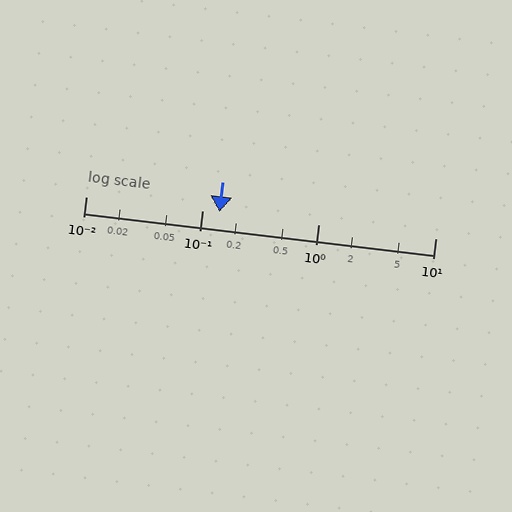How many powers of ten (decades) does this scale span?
The scale spans 3 decades, from 0.01 to 10.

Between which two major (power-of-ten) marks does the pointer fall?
The pointer is between 0.1 and 1.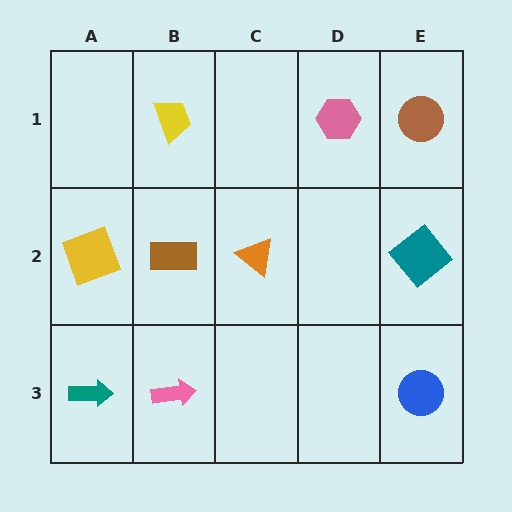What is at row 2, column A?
A yellow square.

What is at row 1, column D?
A pink hexagon.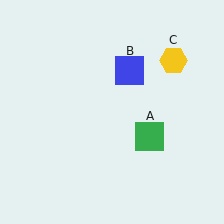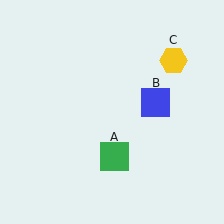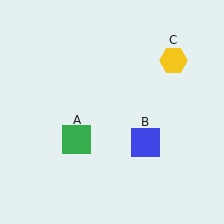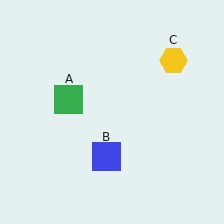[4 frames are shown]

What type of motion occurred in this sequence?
The green square (object A), blue square (object B) rotated clockwise around the center of the scene.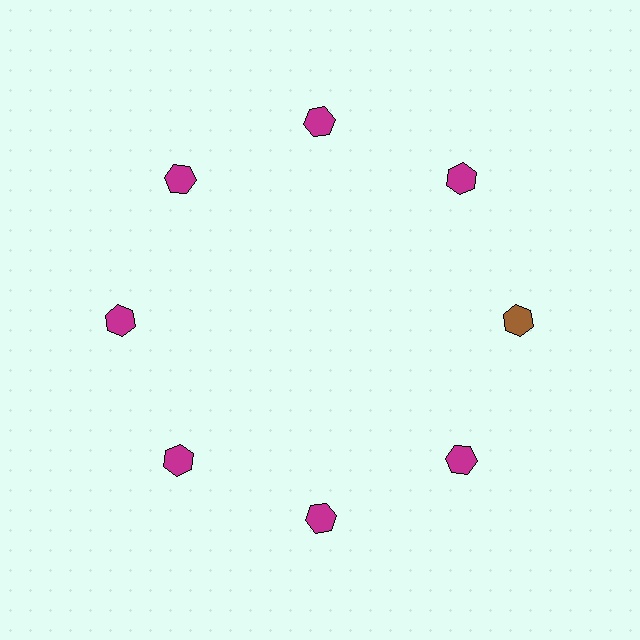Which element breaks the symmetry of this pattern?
The brown hexagon at roughly the 3 o'clock position breaks the symmetry. All other shapes are magenta hexagons.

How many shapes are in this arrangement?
There are 8 shapes arranged in a ring pattern.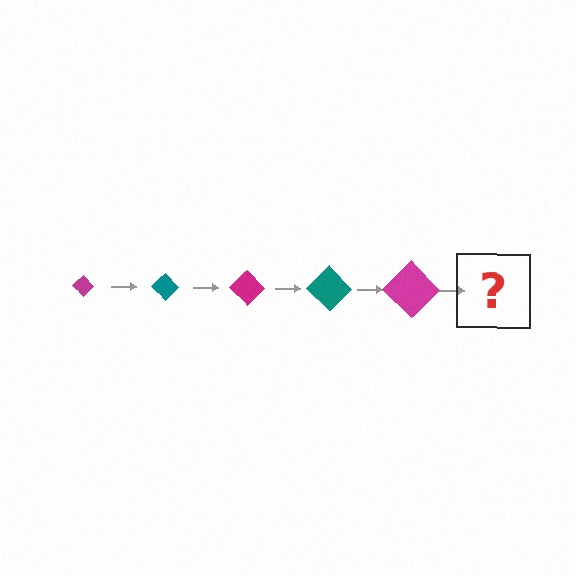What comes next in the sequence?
The next element should be a teal diamond, larger than the previous one.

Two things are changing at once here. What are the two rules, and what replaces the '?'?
The two rules are that the diamond grows larger each step and the color cycles through magenta and teal. The '?' should be a teal diamond, larger than the previous one.